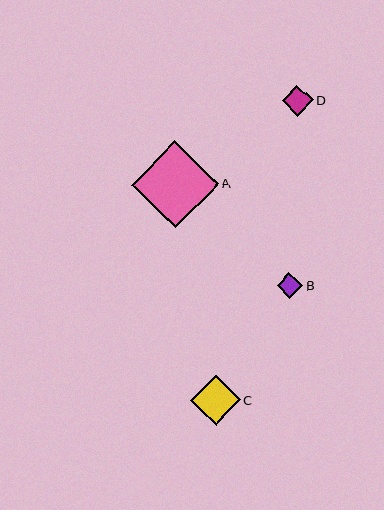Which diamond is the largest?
Diamond A is the largest with a size of approximately 87 pixels.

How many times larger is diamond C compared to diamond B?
Diamond C is approximately 1.9 times the size of diamond B.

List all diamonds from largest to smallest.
From largest to smallest: A, C, D, B.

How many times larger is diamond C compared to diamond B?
Diamond C is approximately 1.9 times the size of diamond B.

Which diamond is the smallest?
Diamond B is the smallest with a size of approximately 26 pixels.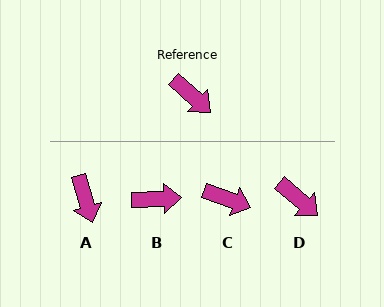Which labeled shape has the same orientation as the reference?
D.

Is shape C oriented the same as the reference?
No, it is off by about 22 degrees.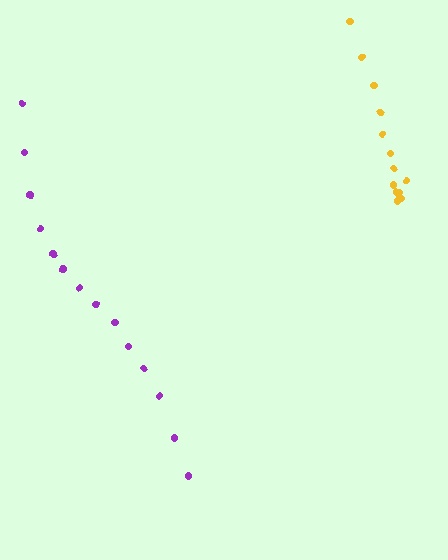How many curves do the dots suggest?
There are 2 distinct paths.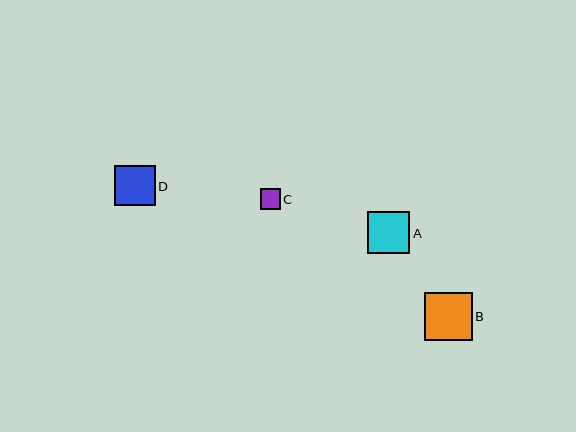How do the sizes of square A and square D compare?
Square A and square D are approximately the same size.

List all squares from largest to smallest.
From largest to smallest: B, A, D, C.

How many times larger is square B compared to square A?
Square B is approximately 1.1 times the size of square A.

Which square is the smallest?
Square C is the smallest with a size of approximately 20 pixels.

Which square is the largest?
Square B is the largest with a size of approximately 48 pixels.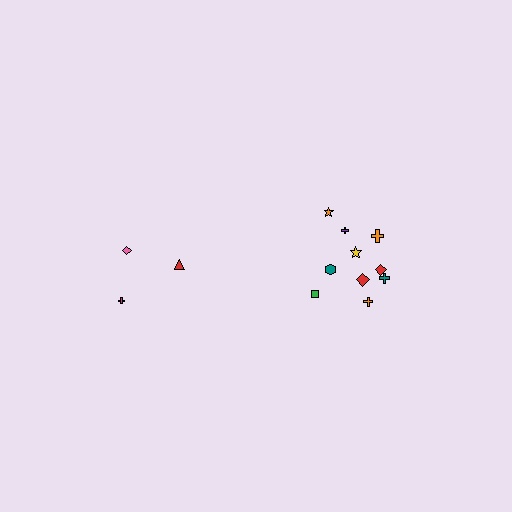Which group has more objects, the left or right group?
The right group.